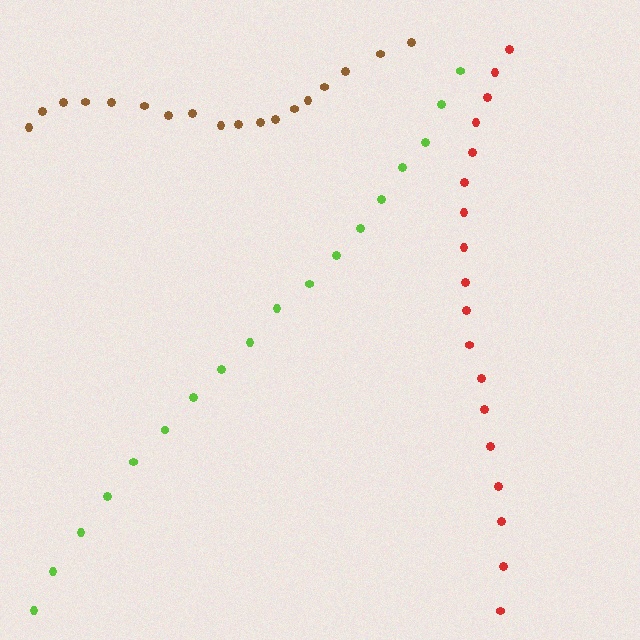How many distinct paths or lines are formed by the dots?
There are 3 distinct paths.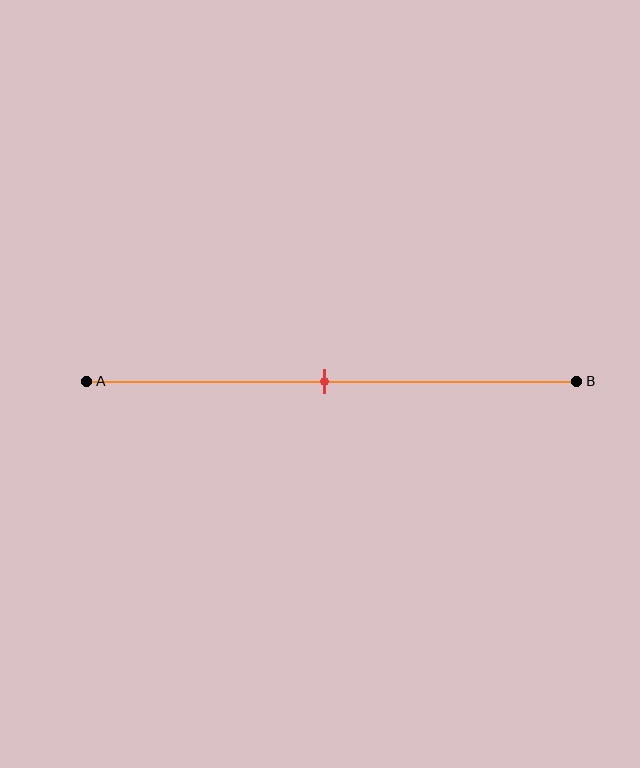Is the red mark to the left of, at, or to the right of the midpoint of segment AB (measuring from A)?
The red mark is approximately at the midpoint of segment AB.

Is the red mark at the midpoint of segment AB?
Yes, the mark is approximately at the midpoint.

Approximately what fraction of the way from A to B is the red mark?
The red mark is approximately 50% of the way from A to B.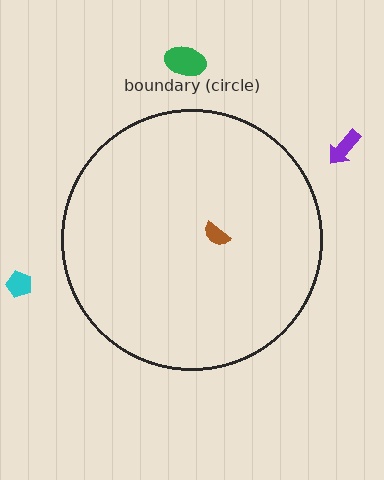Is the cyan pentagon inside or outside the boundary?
Outside.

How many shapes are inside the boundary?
1 inside, 3 outside.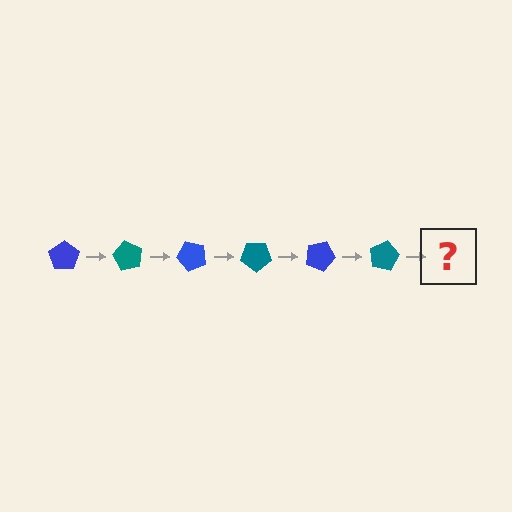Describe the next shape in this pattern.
It should be a blue pentagon, rotated 360 degrees from the start.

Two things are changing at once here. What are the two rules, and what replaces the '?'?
The two rules are that it rotates 60 degrees each step and the color cycles through blue and teal. The '?' should be a blue pentagon, rotated 360 degrees from the start.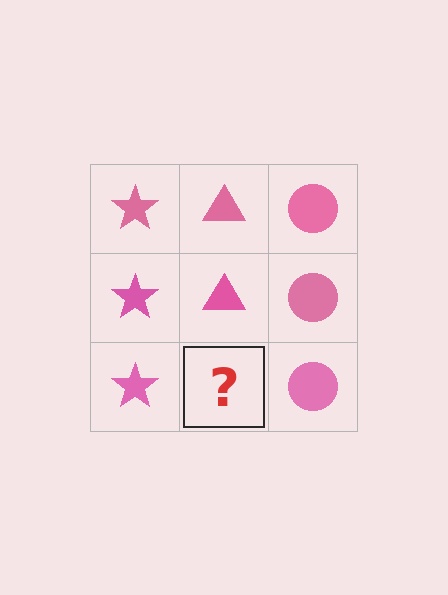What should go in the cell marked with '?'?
The missing cell should contain a pink triangle.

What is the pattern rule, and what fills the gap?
The rule is that each column has a consistent shape. The gap should be filled with a pink triangle.